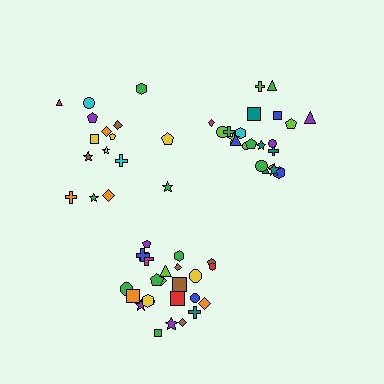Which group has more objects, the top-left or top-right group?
The top-right group.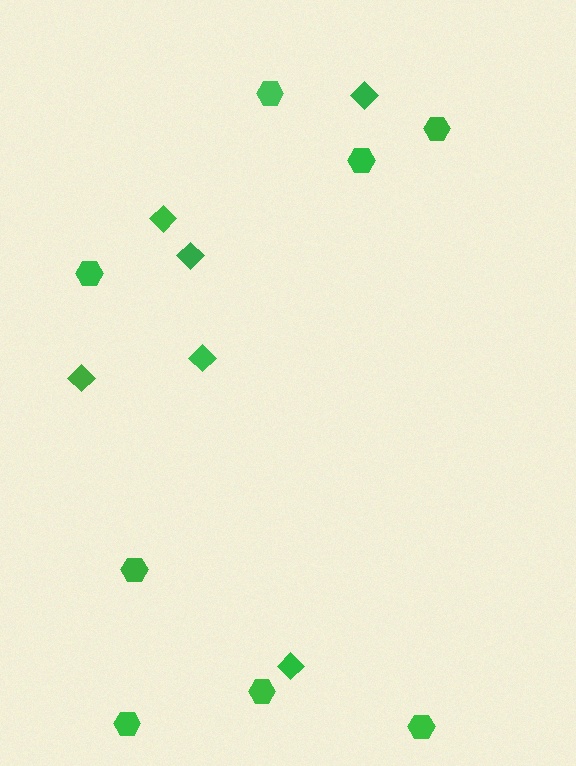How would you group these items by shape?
There are 2 groups: one group of hexagons (8) and one group of diamonds (6).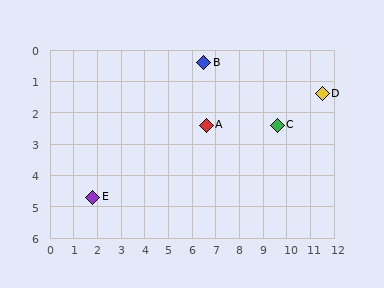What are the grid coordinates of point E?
Point E is at approximately (1.8, 4.7).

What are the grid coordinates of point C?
Point C is at approximately (9.6, 2.4).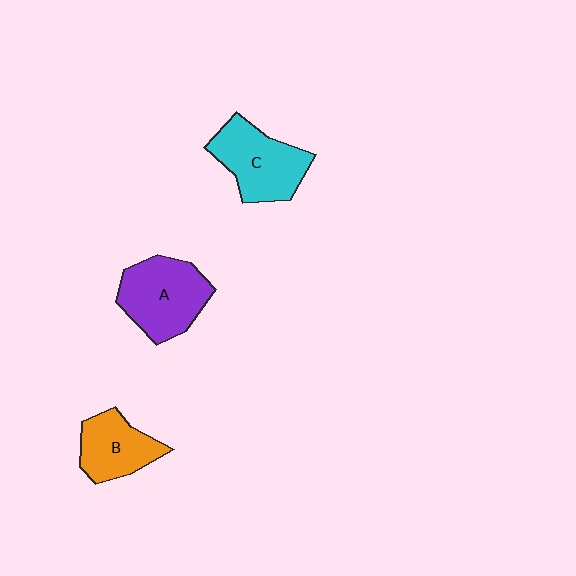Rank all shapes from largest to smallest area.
From largest to smallest: A (purple), C (cyan), B (orange).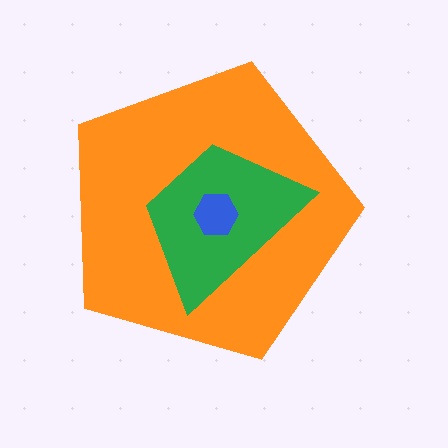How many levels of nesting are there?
3.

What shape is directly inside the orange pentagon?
The green trapezoid.